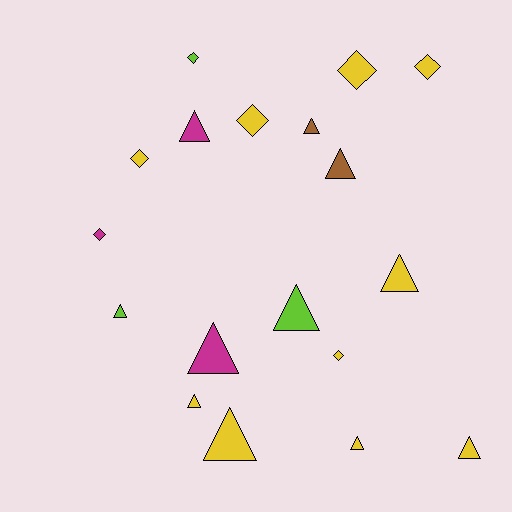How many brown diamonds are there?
There are no brown diamonds.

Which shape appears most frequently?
Triangle, with 11 objects.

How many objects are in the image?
There are 18 objects.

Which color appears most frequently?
Yellow, with 10 objects.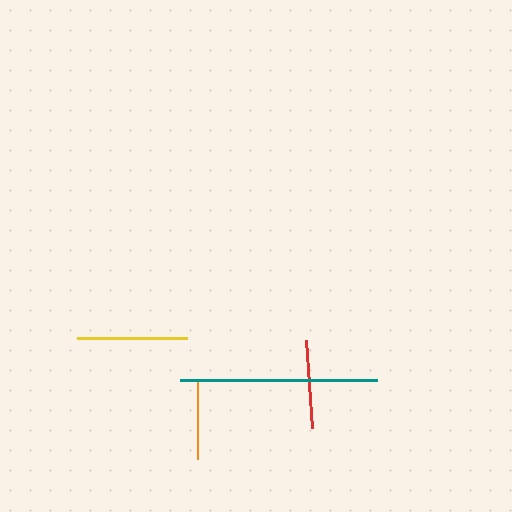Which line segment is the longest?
The teal line is the longest at approximately 197 pixels.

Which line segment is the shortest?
The orange line is the shortest at approximately 77 pixels.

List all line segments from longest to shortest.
From longest to shortest: teal, yellow, red, orange.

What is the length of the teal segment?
The teal segment is approximately 197 pixels long.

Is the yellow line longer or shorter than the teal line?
The teal line is longer than the yellow line.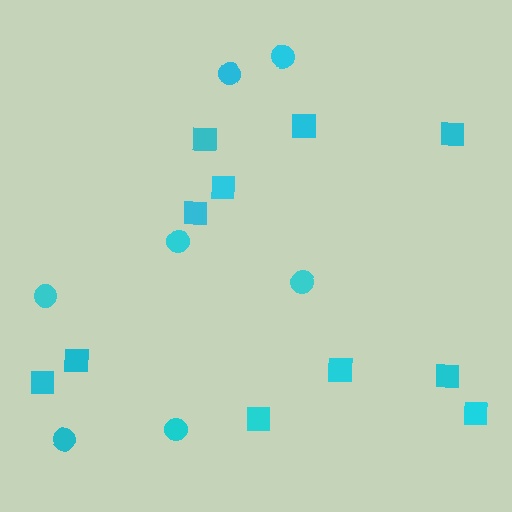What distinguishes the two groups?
There are 2 groups: one group of squares (11) and one group of circles (7).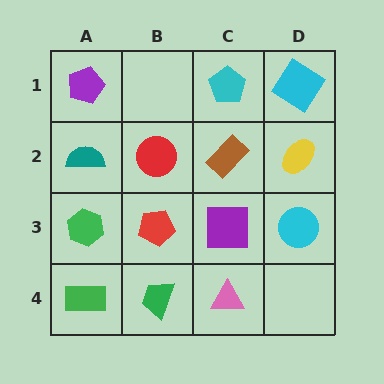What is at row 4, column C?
A pink triangle.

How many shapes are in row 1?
3 shapes.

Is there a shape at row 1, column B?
No, that cell is empty.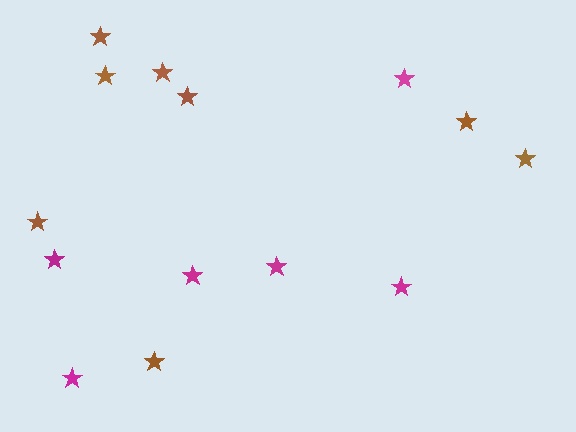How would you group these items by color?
There are 2 groups: one group of magenta stars (6) and one group of brown stars (8).